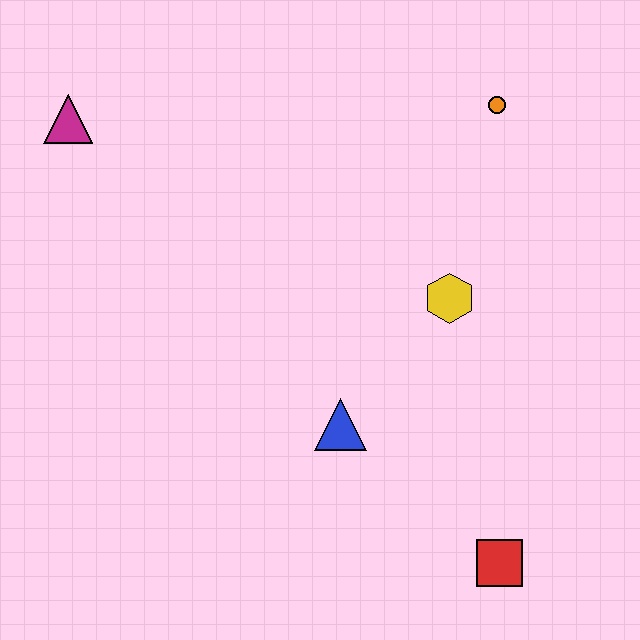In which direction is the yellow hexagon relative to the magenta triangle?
The yellow hexagon is to the right of the magenta triangle.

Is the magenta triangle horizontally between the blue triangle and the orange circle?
No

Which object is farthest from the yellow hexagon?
The magenta triangle is farthest from the yellow hexagon.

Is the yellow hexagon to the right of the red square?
No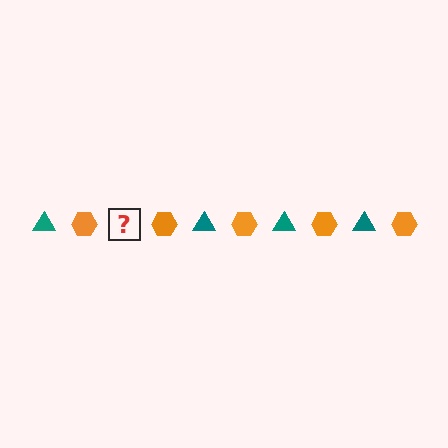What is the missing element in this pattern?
The missing element is a teal triangle.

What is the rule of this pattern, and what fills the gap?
The rule is that the pattern alternates between teal triangle and orange hexagon. The gap should be filled with a teal triangle.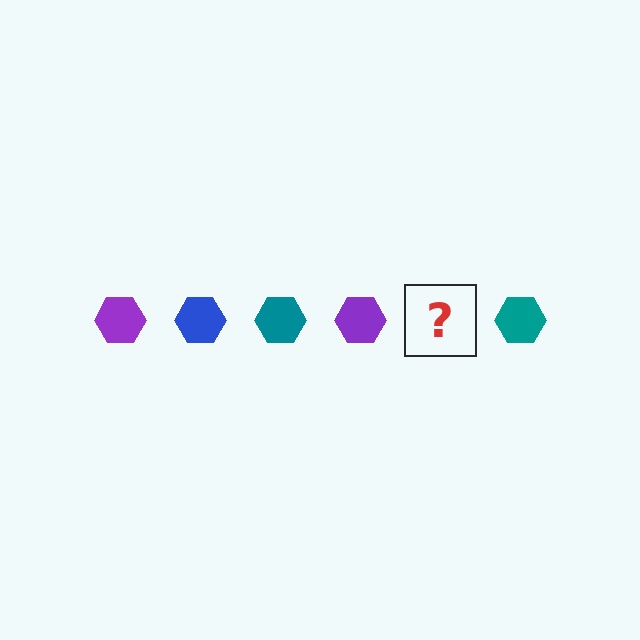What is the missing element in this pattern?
The missing element is a blue hexagon.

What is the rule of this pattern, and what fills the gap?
The rule is that the pattern cycles through purple, blue, teal hexagons. The gap should be filled with a blue hexagon.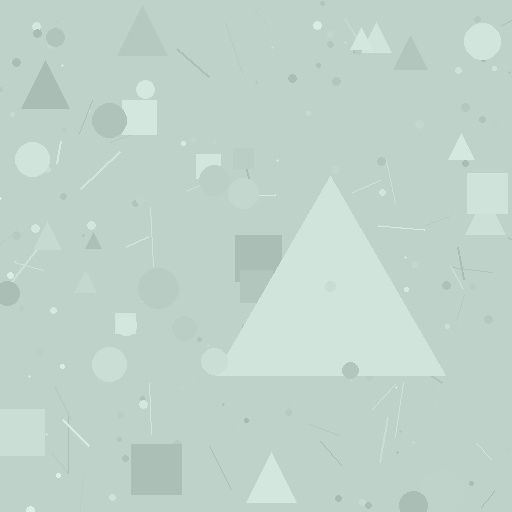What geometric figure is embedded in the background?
A triangle is embedded in the background.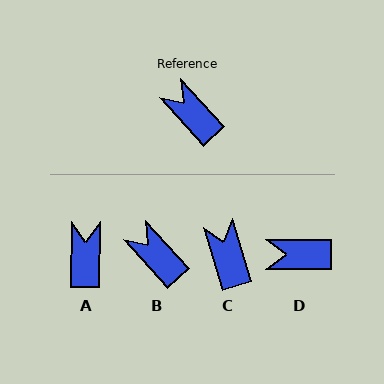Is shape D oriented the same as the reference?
No, it is off by about 48 degrees.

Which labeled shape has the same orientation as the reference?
B.